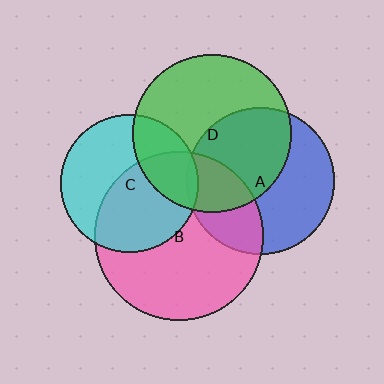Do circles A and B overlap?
Yes.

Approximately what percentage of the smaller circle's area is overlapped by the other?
Approximately 30%.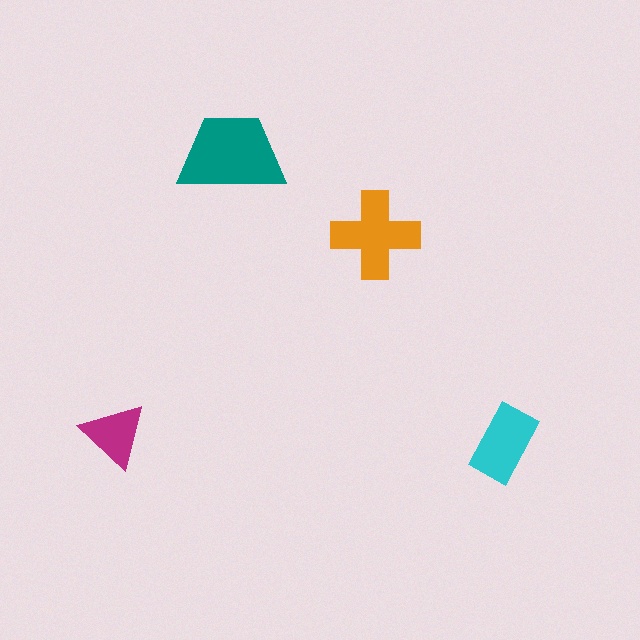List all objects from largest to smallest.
The teal trapezoid, the orange cross, the cyan rectangle, the magenta triangle.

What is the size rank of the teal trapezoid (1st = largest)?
1st.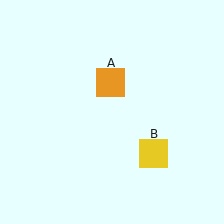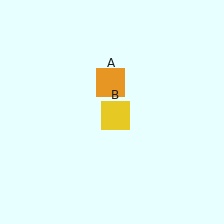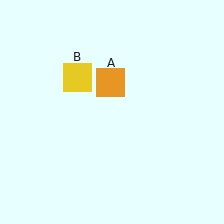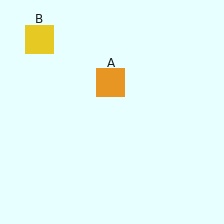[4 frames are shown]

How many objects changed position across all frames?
1 object changed position: yellow square (object B).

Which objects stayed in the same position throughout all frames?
Orange square (object A) remained stationary.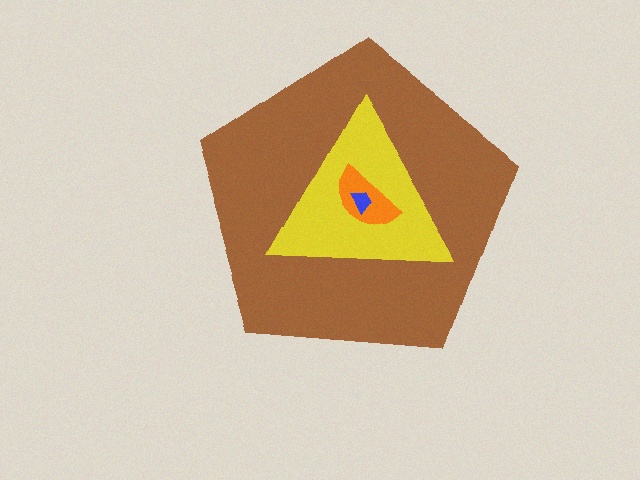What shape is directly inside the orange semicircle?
The blue trapezoid.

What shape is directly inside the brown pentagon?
The yellow triangle.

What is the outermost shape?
The brown pentagon.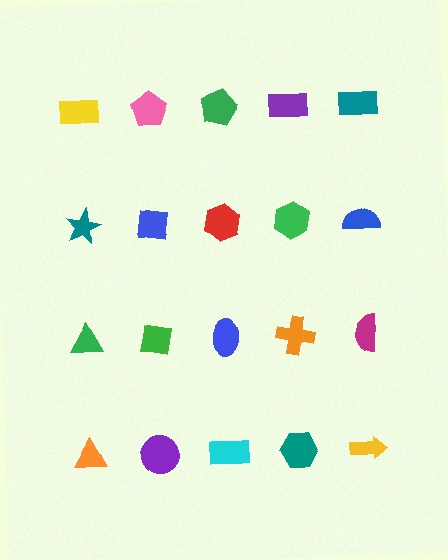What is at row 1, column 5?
A teal rectangle.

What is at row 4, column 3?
A cyan rectangle.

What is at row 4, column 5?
A yellow arrow.